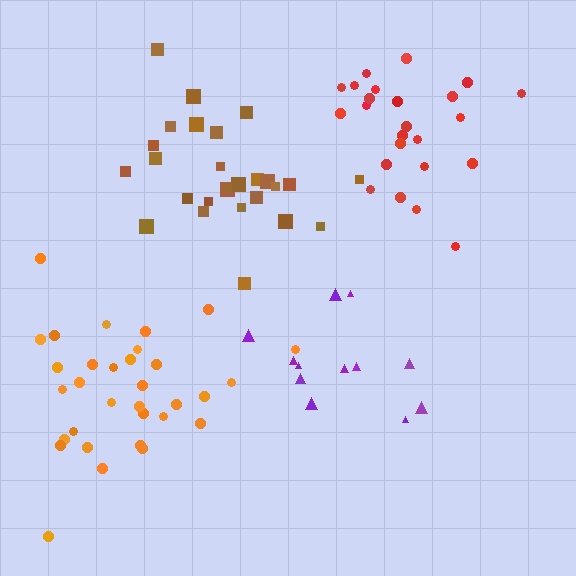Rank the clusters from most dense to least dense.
red, brown, purple, orange.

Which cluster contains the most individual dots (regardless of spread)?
Orange (32).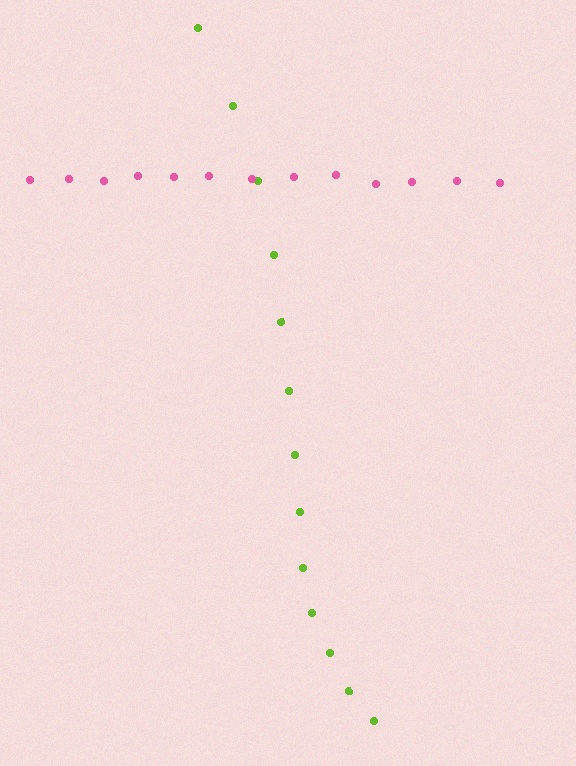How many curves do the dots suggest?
There are 2 distinct paths.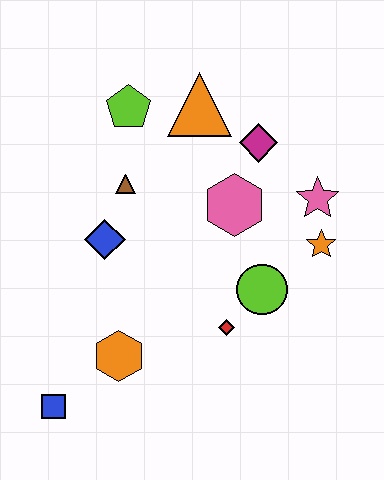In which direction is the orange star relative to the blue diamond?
The orange star is to the right of the blue diamond.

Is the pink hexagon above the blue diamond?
Yes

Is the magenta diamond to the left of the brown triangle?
No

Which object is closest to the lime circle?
The red diamond is closest to the lime circle.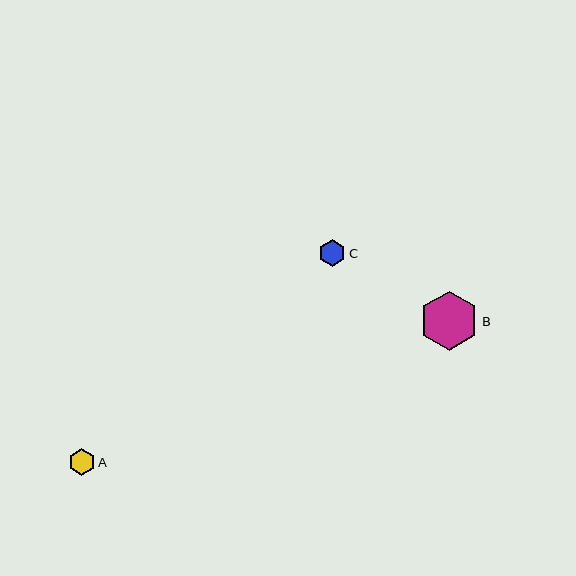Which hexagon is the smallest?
Hexagon C is the smallest with a size of approximately 26 pixels.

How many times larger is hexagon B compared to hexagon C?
Hexagon B is approximately 2.2 times the size of hexagon C.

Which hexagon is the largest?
Hexagon B is the largest with a size of approximately 59 pixels.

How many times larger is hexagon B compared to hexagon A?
Hexagon B is approximately 2.2 times the size of hexagon A.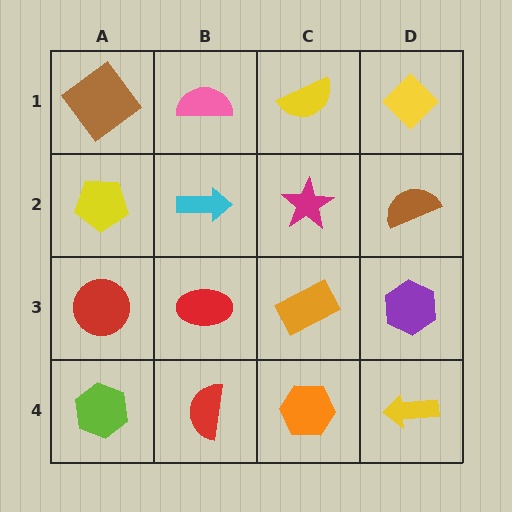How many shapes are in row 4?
4 shapes.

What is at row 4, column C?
An orange hexagon.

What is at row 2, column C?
A magenta star.